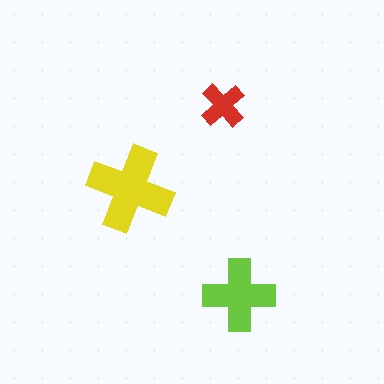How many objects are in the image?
There are 3 objects in the image.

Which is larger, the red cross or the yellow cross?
The yellow one.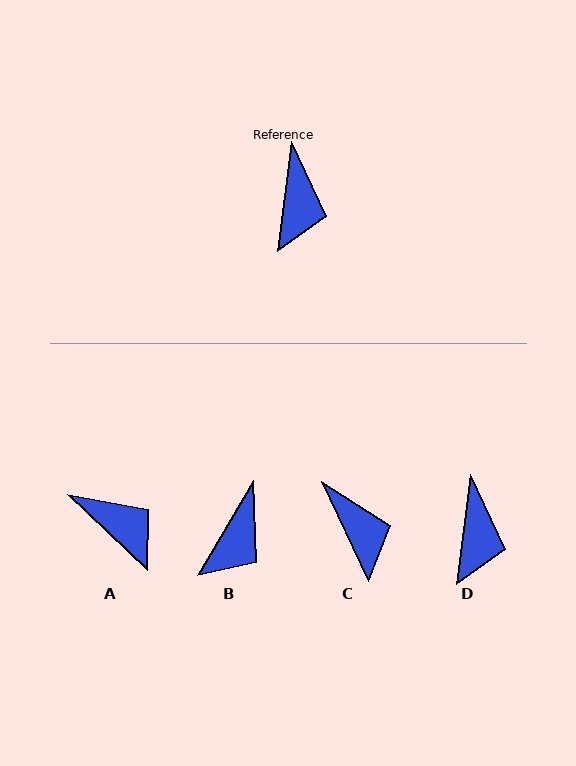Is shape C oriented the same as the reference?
No, it is off by about 33 degrees.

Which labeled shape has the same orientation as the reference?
D.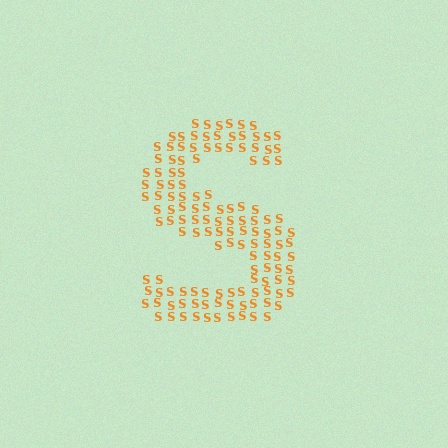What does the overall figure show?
The overall figure shows the letter S.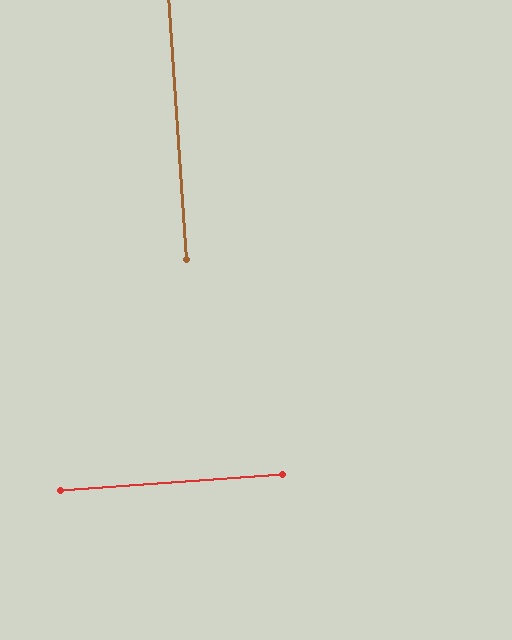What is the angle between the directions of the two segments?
Approximately 90 degrees.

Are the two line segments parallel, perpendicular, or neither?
Perpendicular — they meet at approximately 90°.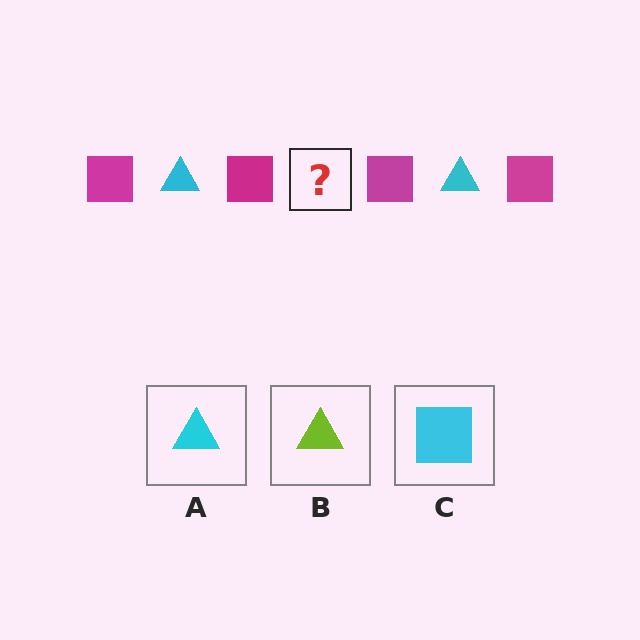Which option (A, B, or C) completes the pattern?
A.